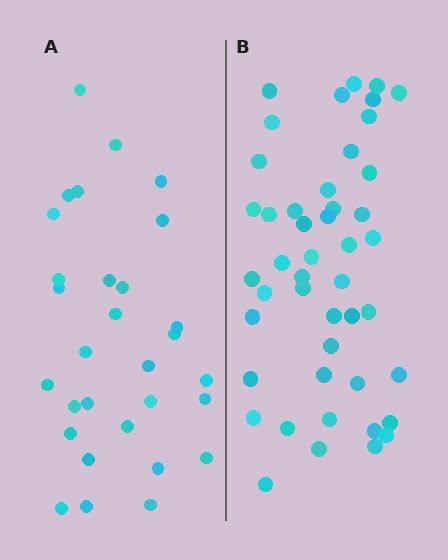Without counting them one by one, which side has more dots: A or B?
Region B (the right region) has more dots.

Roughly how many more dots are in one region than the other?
Region B has approximately 15 more dots than region A.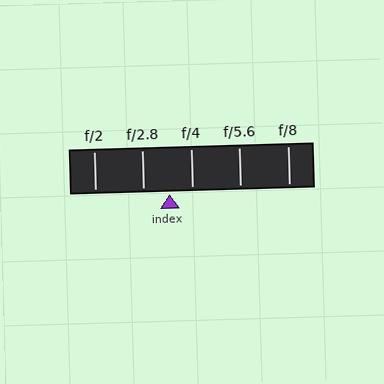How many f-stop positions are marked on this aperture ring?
There are 5 f-stop positions marked.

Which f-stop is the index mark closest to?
The index mark is closest to f/4.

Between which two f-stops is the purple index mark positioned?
The index mark is between f/2.8 and f/4.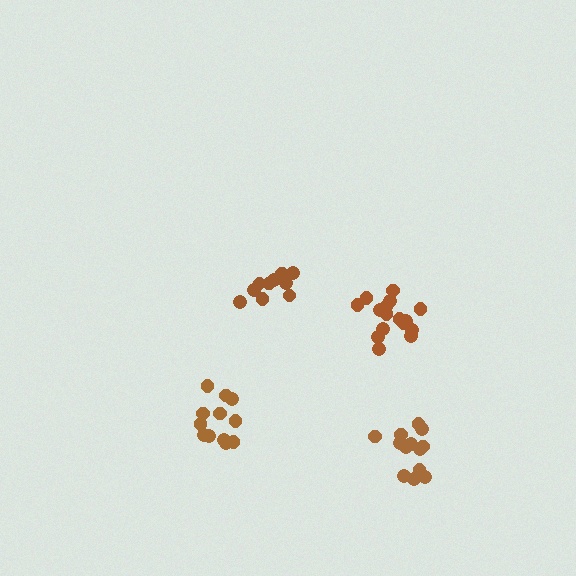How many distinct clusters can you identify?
There are 4 distinct clusters.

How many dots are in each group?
Group 1: 16 dots, Group 2: 12 dots, Group 3: 13 dots, Group 4: 10 dots (51 total).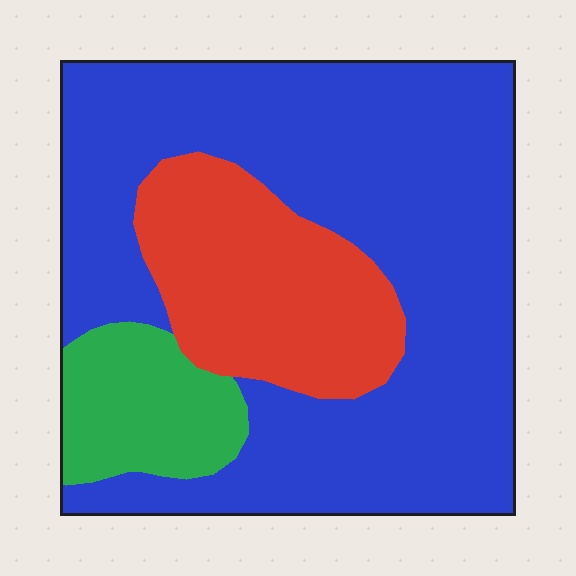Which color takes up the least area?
Green, at roughly 10%.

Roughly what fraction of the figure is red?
Red takes up about one fifth (1/5) of the figure.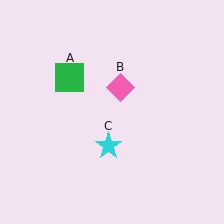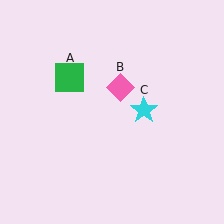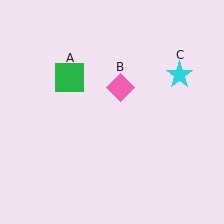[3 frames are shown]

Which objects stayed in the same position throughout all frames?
Green square (object A) and pink diamond (object B) remained stationary.